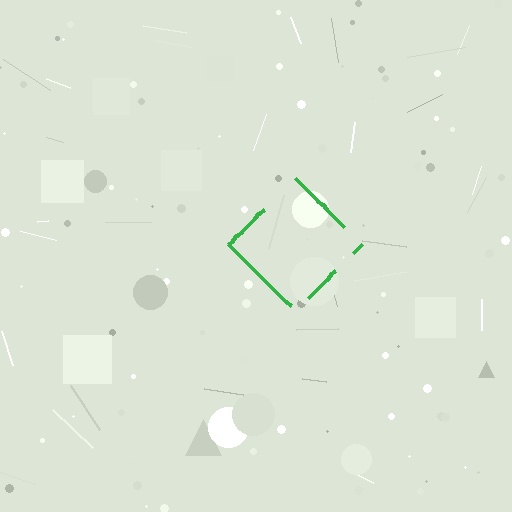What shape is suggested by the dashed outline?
The dashed outline suggests a diamond.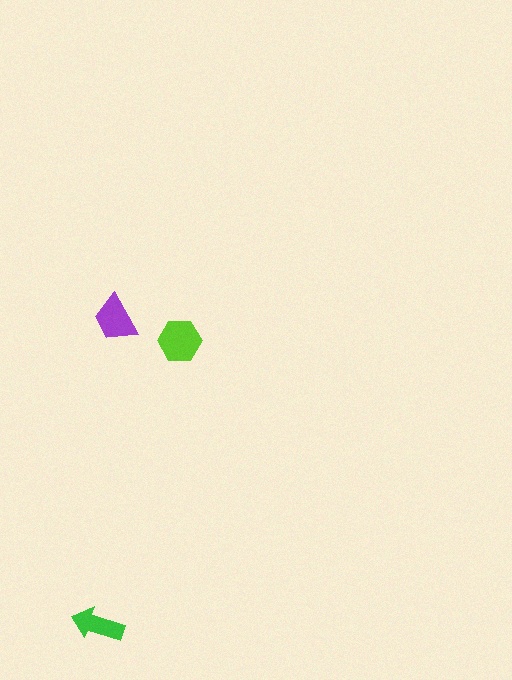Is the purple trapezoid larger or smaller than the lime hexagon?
Smaller.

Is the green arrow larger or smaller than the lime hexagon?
Smaller.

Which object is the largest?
The lime hexagon.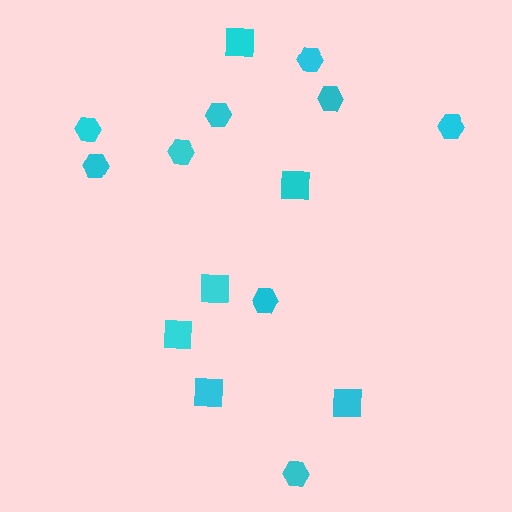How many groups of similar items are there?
There are 2 groups: one group of hexagons (9) and one group of squares (6).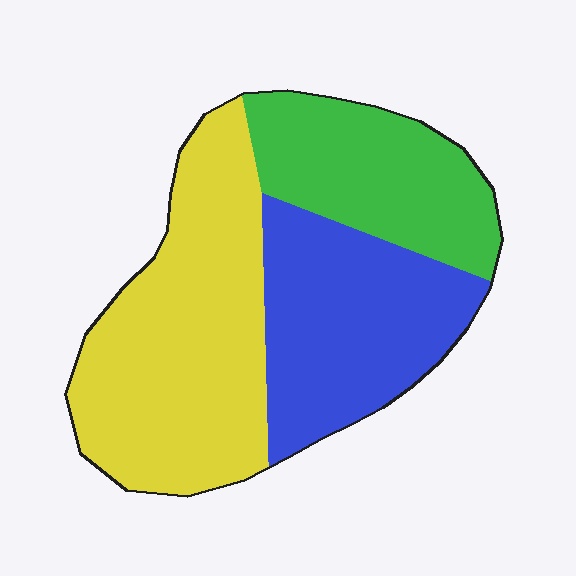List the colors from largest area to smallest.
From largest to smallest: yellow, blue, green.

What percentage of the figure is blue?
Blue takes up about one third (1/3) of the figure.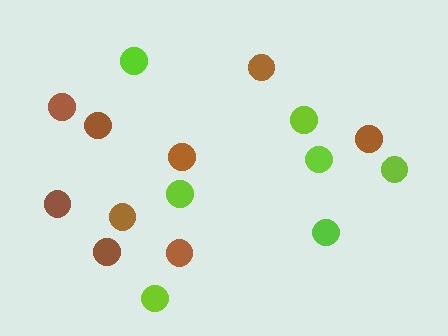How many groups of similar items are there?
There are 2 groups: one group of brown circles (9) and one group of lime circles (7).